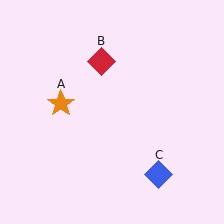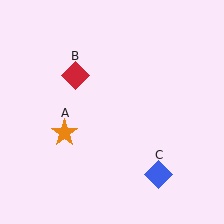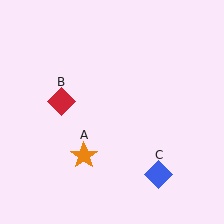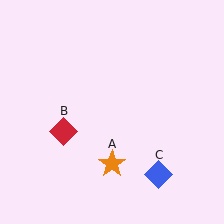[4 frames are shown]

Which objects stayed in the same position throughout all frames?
Blue diamond (object C) remained stationary.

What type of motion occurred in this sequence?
The orange star (object A), red diamond (object B) rotated counterclockwise around the center of the scene.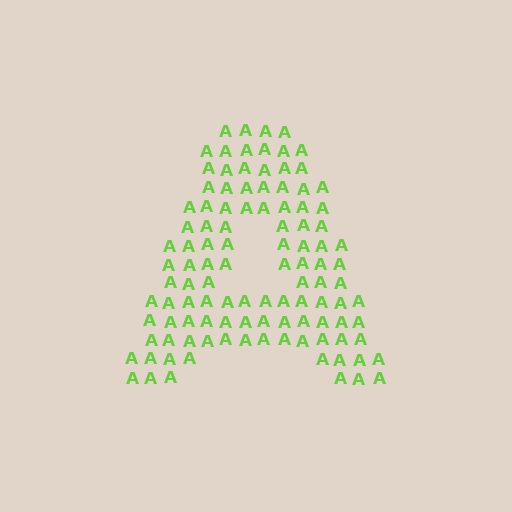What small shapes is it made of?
It is made of small letter A's.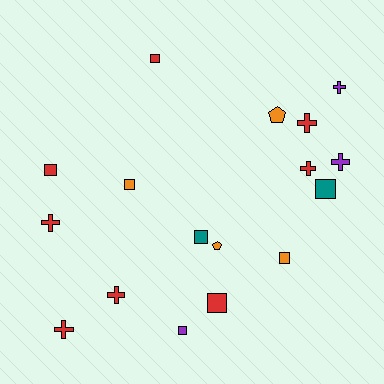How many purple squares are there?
There is 1 purple square.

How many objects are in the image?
There are 17 objects.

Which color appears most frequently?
Red, with 8 objects.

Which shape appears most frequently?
Square, with 8 objects.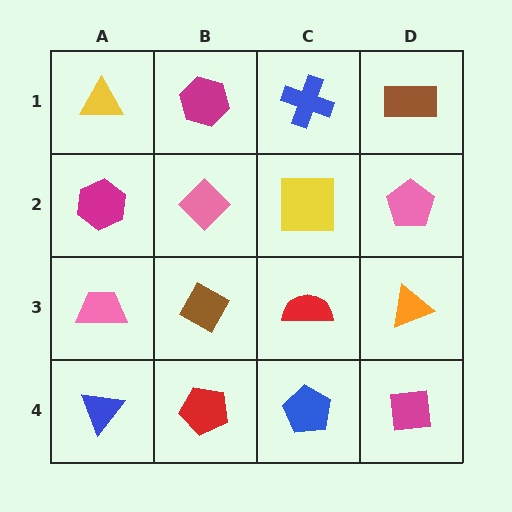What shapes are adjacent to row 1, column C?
A yellow square (row 2, column C), a magenta hexagon (row 1, column B), a brown rectangle (row 1, column D).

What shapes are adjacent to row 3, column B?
A pink diamond (row 2, column B), a red pentagon (row 4, column B), a pink trapezoid (row 3, column A), a red semicircle (row 3, column C).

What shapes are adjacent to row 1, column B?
A pink diamond (row 2, column B), a yellow triangle (row 1, column A), a blue cross (row 1, column C).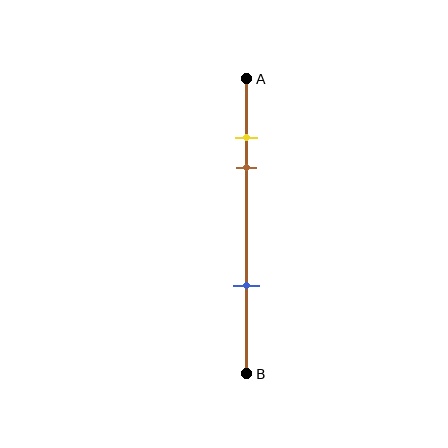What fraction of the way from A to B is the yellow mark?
The yellow mark is approximately 20% (0.2) of the way from A to B.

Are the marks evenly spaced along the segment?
No, the marks are not evenly spaced.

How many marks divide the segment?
There are 3 marks dividing the segment.